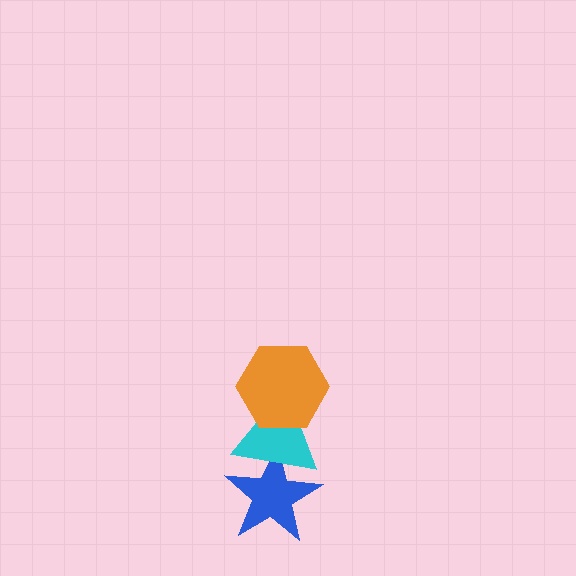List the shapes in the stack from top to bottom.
From top to bottom: the orange hexagon, the cyan triangle, the blue star.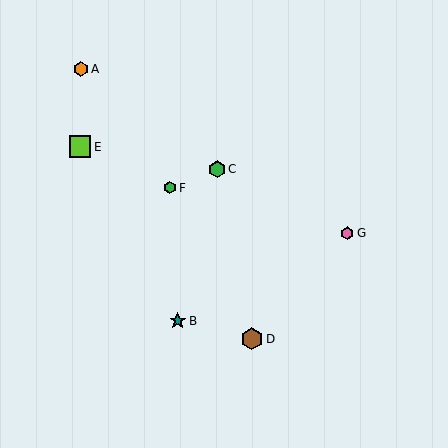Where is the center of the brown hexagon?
The center of the brown hexagon is at (252, 339).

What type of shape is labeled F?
Shape F is a green hexagon.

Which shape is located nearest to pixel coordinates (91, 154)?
The lime square (labeled E) at (80, 147) is nearest to that location.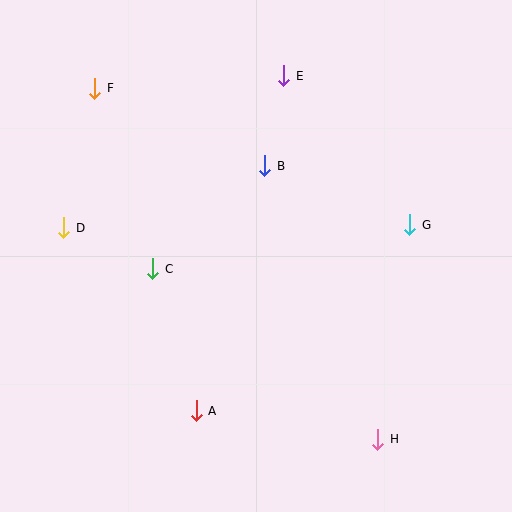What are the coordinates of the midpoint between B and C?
The midpoint between B and C is at (209, 217).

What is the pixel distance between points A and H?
The distance between A and H is 184 pixels.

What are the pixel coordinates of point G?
Point G is at (410, 225).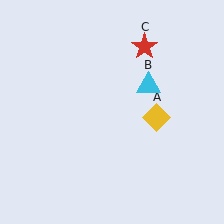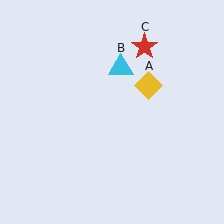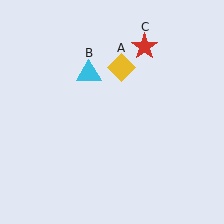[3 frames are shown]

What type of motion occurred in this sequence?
The yellow diamond (object A), cyan triangle (object B) rotated counterclockwise around the center of the scene.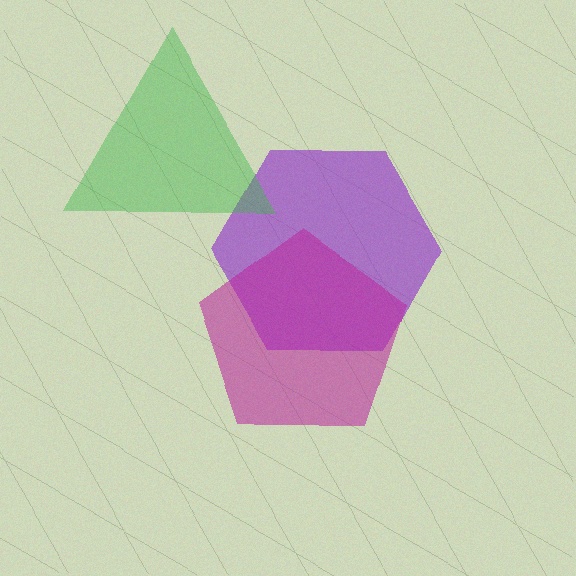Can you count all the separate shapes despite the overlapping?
Yes, there are 3 separate shapes.